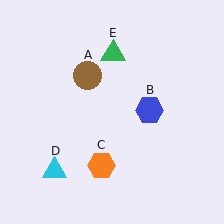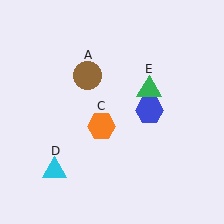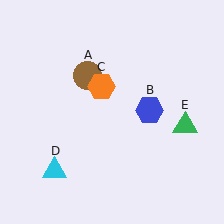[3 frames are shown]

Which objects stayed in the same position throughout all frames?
Brown circle (object A) and blue hexagon (object B) and cyan triangle (object D) remained stationary.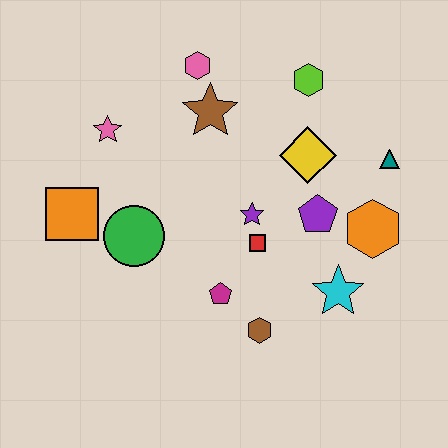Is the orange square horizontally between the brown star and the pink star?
No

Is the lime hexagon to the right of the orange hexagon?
No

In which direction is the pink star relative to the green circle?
The pink star is above the green circle.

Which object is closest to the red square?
The purple star is closest to the red square.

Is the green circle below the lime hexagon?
Yes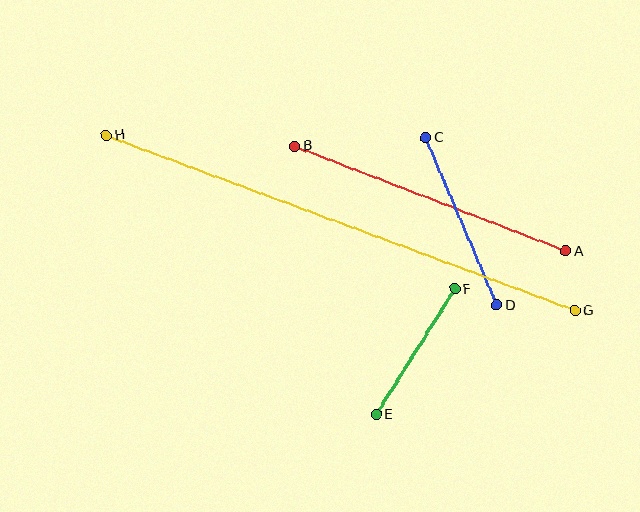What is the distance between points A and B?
The distance is approximately 290 pixels.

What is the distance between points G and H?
The distance is approximately 500 pixels.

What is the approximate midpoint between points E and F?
The midpoint is at approximately (415, 352) pixels.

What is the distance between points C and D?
The distance is approximately 182 pixels.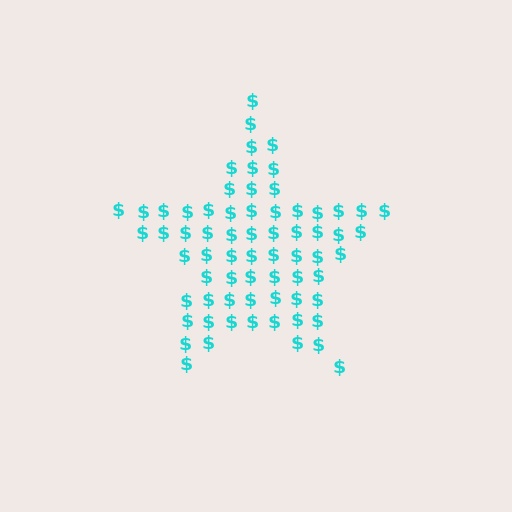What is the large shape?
The large shape is a star.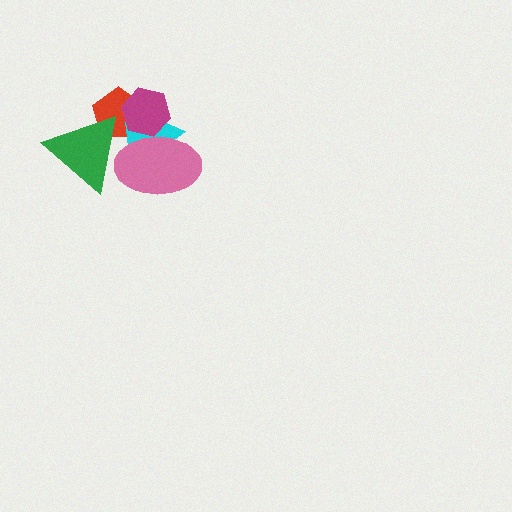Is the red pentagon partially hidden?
Yes, it is partially covered by another shape.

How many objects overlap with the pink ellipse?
3 objects overlap with the pink ellipse.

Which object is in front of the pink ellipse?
The magenta hexagon is in front of the pink ellipse.